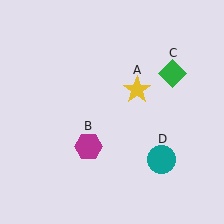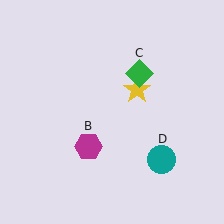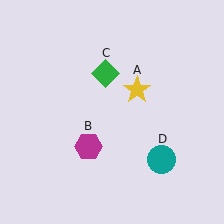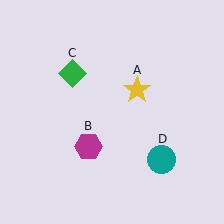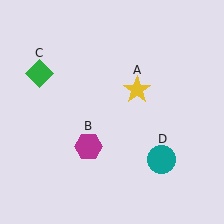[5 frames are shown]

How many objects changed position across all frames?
1 object changed position: green diamond (object C).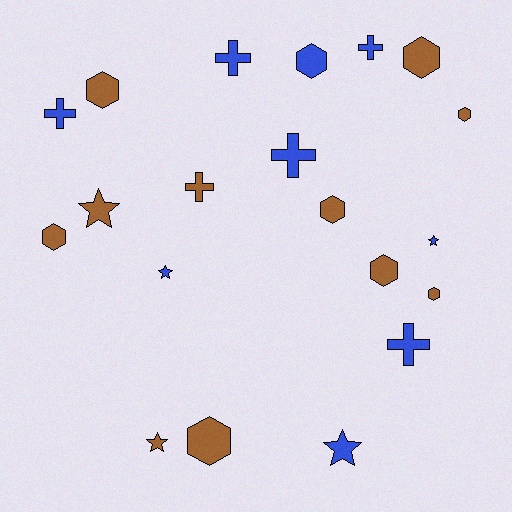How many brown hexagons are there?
There are 8 brown hexagons.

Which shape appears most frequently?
Hexagon, with 9 objects.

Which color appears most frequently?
Brown, with 11 objects.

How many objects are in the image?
There are 20 objects.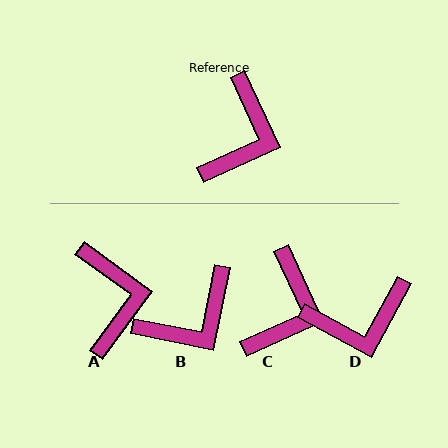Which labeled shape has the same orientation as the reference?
C.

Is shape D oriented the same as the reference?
No, it is off by about 53 degrees.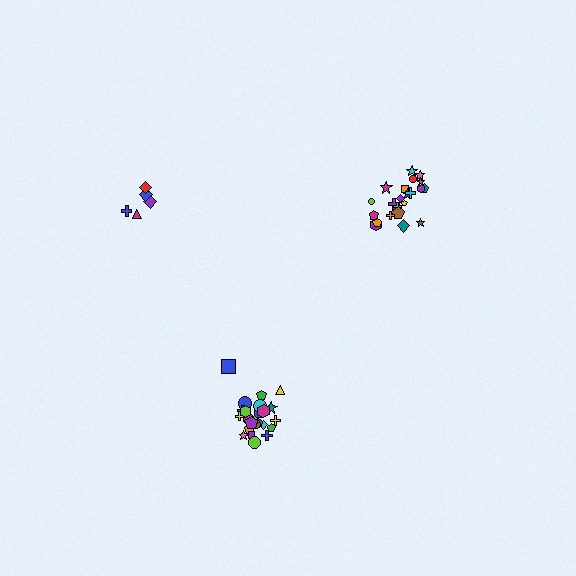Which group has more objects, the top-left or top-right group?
The top-right group.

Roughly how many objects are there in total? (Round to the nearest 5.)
Roughly 50 objects in total.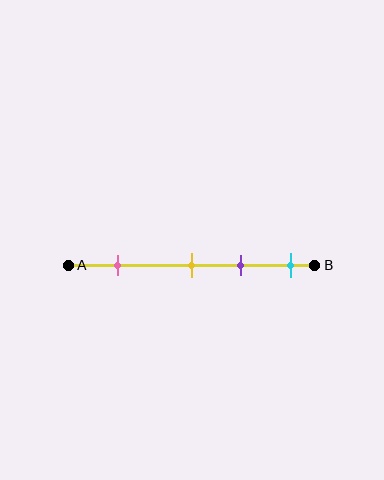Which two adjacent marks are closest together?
The yellow and purple marks are the closest adjacent pair.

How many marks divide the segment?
There are 4 marks dividing the segment.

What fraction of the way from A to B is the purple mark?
The purple mark is approximately 70% (0.7) of the way from A to B.